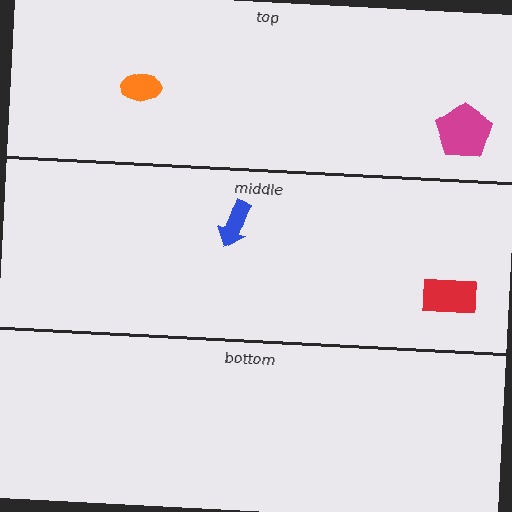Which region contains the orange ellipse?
The top region.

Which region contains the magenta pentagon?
The top region.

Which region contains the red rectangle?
The middle region.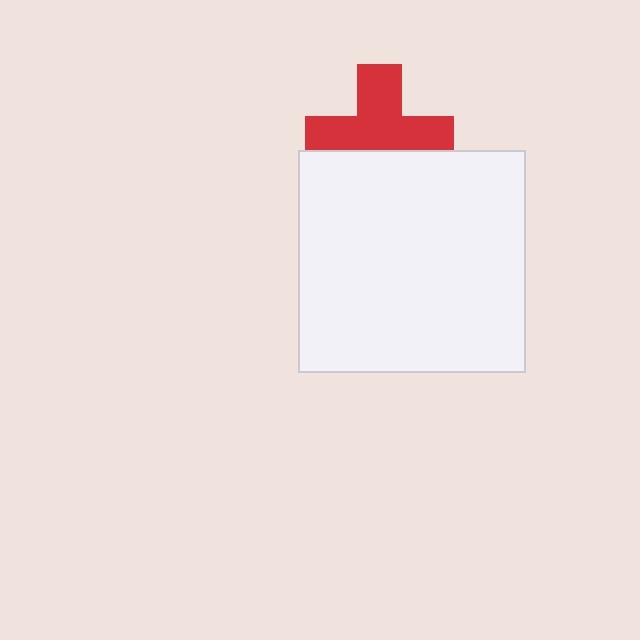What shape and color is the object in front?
The object in front is a white rectangle.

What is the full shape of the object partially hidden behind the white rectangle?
The partially hidden object is a red cross.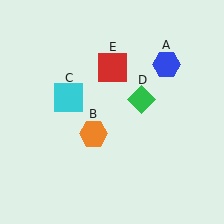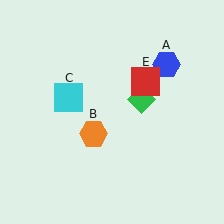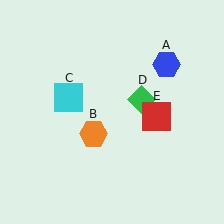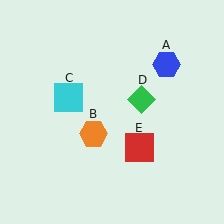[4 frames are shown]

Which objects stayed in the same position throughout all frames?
Blue hexagon (object A) and orange hexagon (object B) and cyan square (object C) and green diamond (object D) remained stationary.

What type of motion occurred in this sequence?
The red square (object E) rotated clockwise around the center of the scene.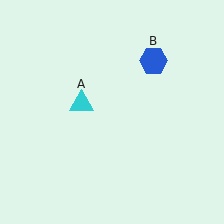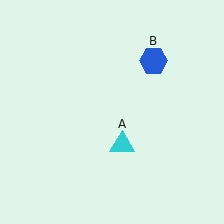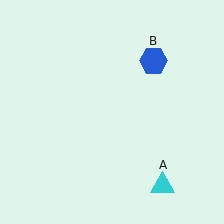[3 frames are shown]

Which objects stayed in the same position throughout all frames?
Blue hexagon (object B) remained stationary.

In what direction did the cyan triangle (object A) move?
The cyan triangle (object A) moved down and to the right.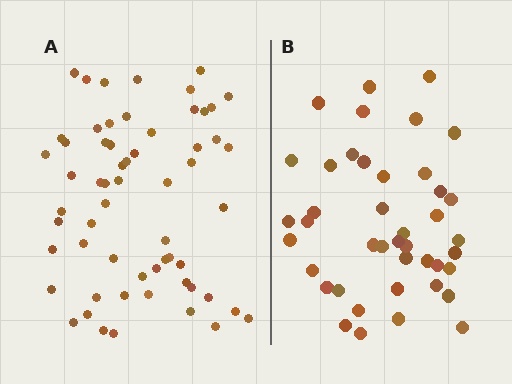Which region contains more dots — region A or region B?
Region A (the left region) has more dots.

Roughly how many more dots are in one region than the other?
Region A has approximately 20 more dots than region B.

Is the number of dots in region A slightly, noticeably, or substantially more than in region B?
Region A has noticeably more, but not dramatically so. The ratio is roughly 1.4 to 1.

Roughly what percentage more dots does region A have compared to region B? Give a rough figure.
About 45% more.